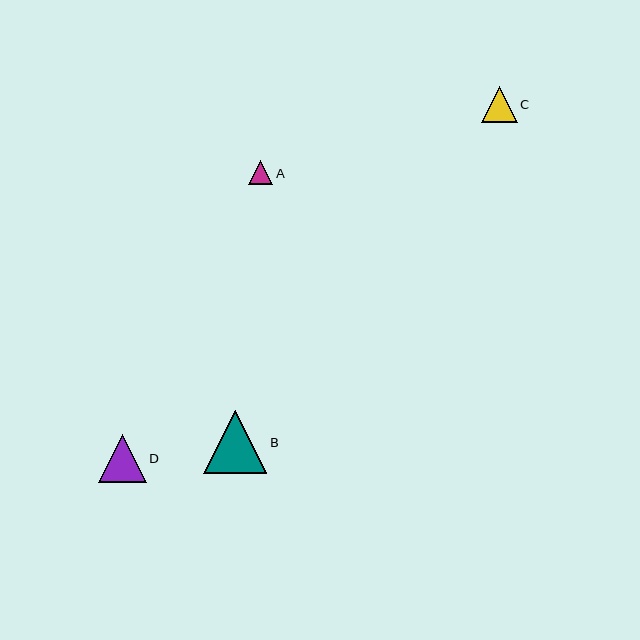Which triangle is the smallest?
Triangle A is the smallest with a size of approximately 24 pixels.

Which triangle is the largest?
Triangle B is the largest with a size of approximately 63 pixels.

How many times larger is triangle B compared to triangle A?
Triangle B is approximately 2.6 times the size of triangle A.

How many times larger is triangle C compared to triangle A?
Triangle C is approximately 1.5 times the size of triangle A.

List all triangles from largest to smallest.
From largest to smallest: B, D, C, A.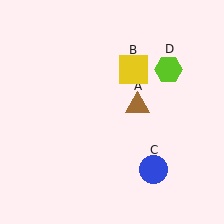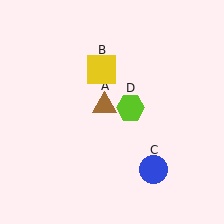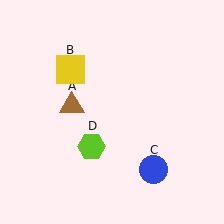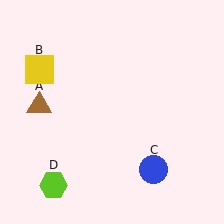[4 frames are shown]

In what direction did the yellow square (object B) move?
The yellow square (object B) moved left.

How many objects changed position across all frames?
3 objects changed position: brown triangle (object A), yellow square (object B), lime hexagon (object D).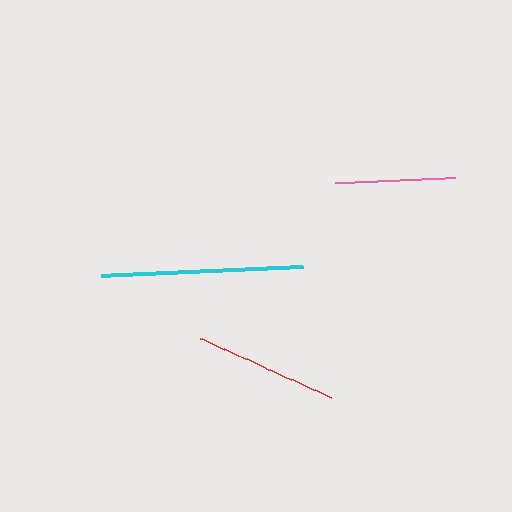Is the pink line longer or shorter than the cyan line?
The cyan line is longer than the pink line.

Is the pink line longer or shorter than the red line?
The red line is longer than the pink line.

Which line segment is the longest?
The cyan line is the longest at approximately 202 pixels.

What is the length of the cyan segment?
The cyan segment is approximately 202 pixels long.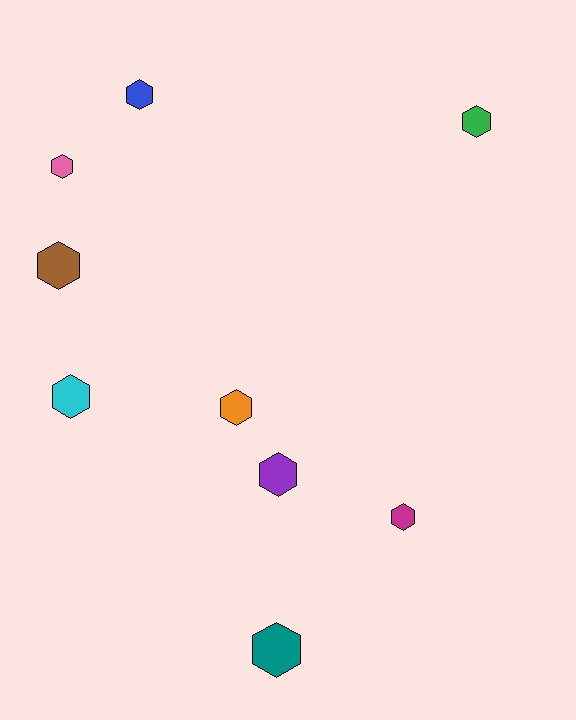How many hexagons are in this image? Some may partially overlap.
There are 9 hexagons.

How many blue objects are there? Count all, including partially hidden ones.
There is 1 blue object.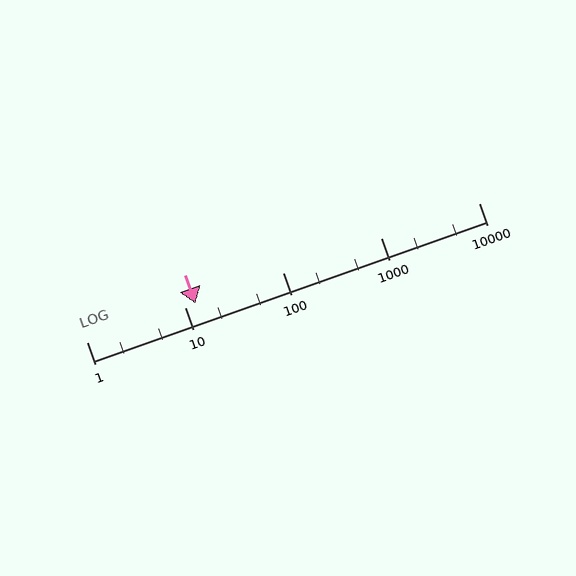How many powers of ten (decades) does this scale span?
The scale spans 4 decades, from 1 to 10000.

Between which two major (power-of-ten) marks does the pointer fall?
The pointer is between 10 and 100.